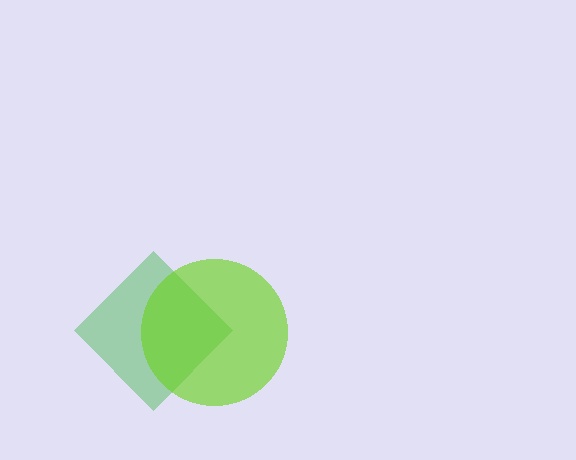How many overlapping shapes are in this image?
There are 2 overlapping shapes in the image.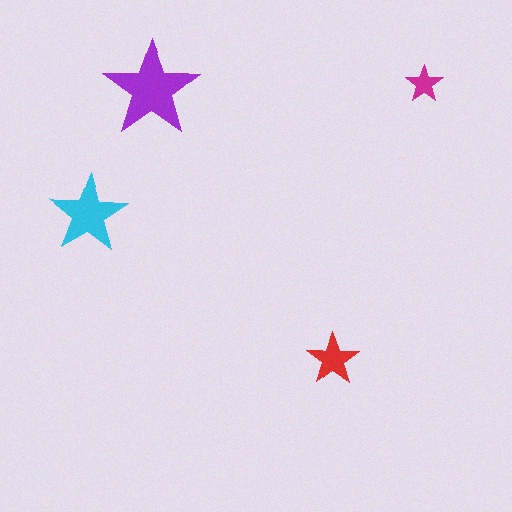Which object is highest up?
The magenta star is topmost.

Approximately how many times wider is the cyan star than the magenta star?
About 2 times wider.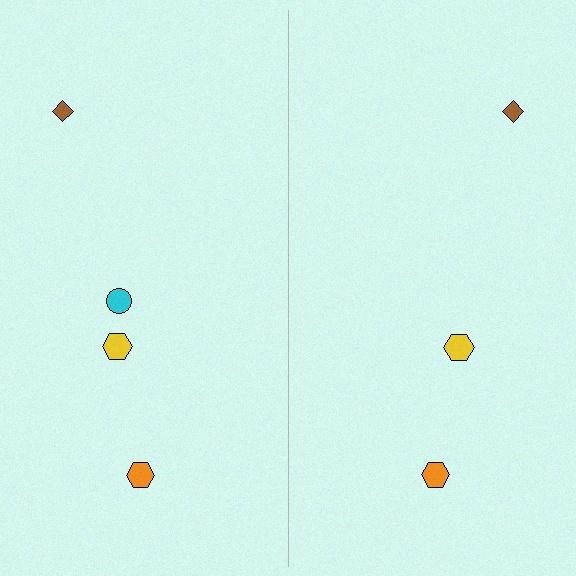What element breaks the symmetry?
A cyan circle is missing from the right side.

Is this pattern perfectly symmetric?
No, the pattern is not perfectly symmetric. A cyan circle is missing from the right side.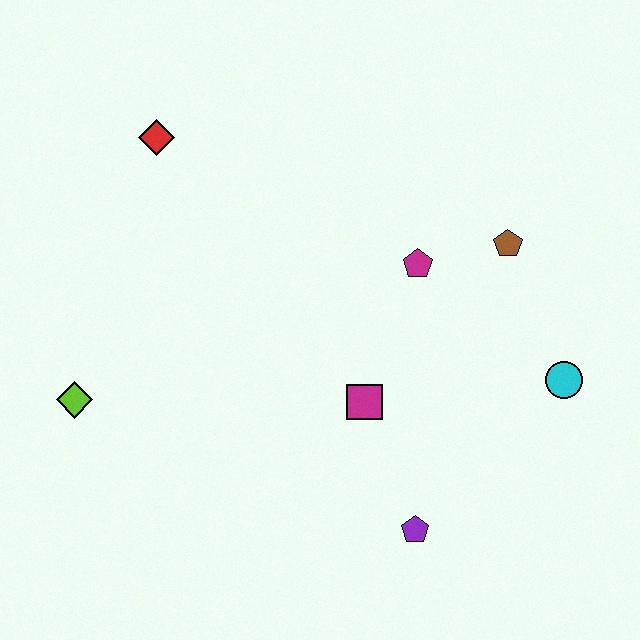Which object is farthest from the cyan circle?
The lime diamond is farthest from the cyan circle.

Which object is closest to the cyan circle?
The brown pentagon is closest to the cyan circle.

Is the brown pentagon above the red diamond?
No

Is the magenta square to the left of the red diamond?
No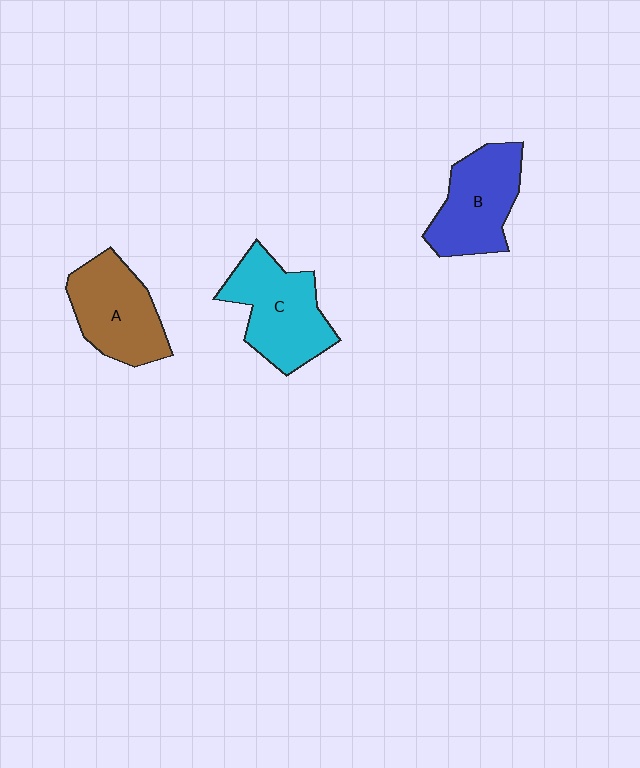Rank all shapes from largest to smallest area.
From largest to smallest: C (cyan), A (brown), B (blue).